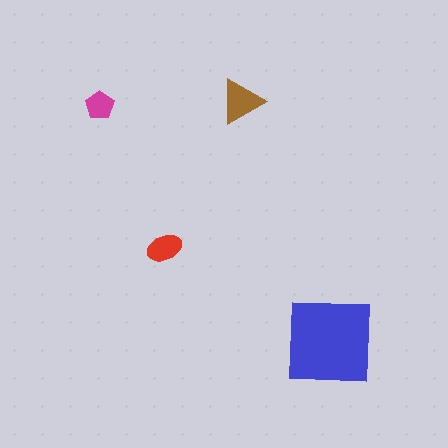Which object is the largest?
The blue square.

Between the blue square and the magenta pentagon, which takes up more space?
The blue square.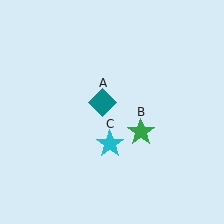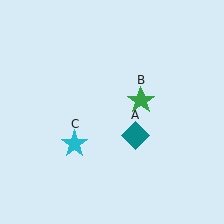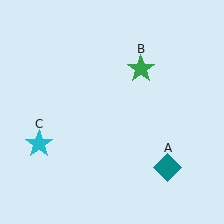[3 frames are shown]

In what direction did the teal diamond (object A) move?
The teal diamond (object A) moved down and to the right.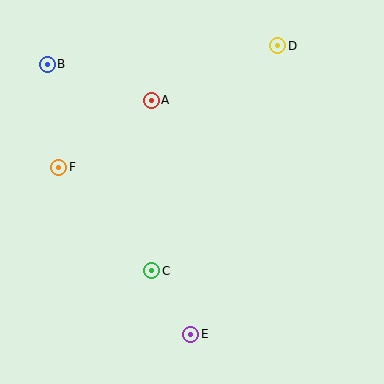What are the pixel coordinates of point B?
Point B is at (47, 64).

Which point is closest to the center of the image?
Point C at (152, 271) is closest to the center.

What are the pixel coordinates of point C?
Point C is at (152, 271).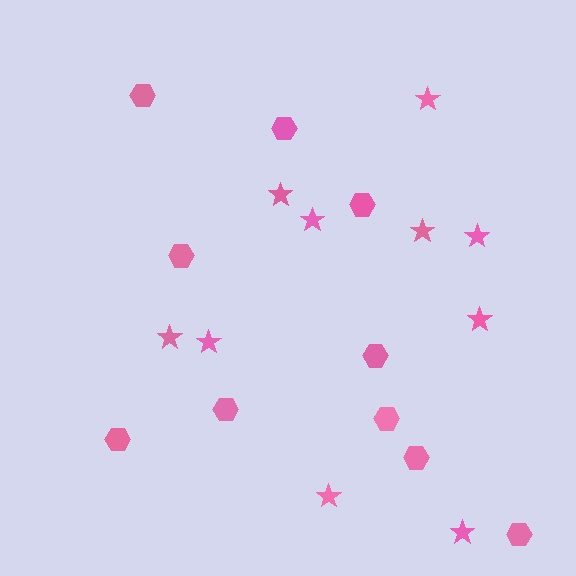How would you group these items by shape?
There are 2 groups: one group of stars (10) and one group of hexagons (10).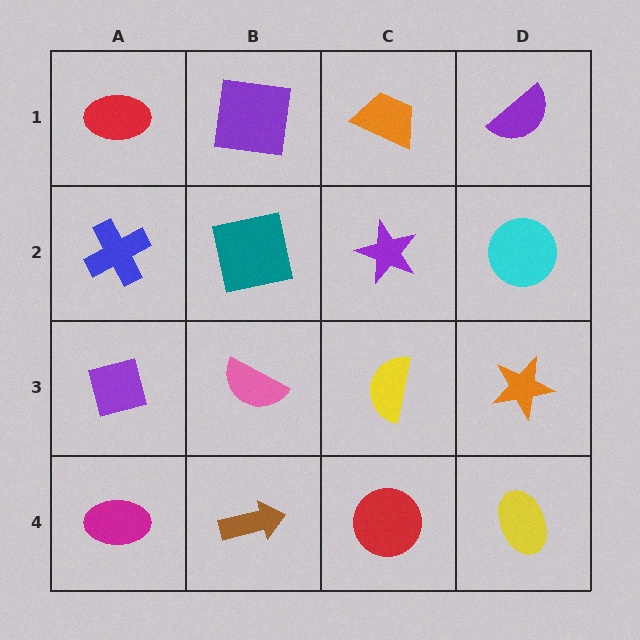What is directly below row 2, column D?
An orange star.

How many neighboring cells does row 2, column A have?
3.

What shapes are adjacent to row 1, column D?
A cyan circle (row 2, column D), an orange trapezoid (row 1, column C).